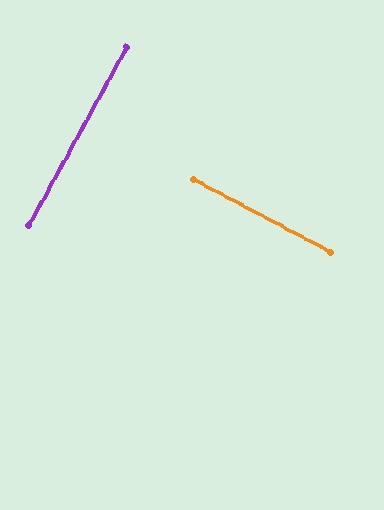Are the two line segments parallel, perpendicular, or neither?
Perpendicular — they meet at approximately 89°.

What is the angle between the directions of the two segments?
Approximately 89 degrees.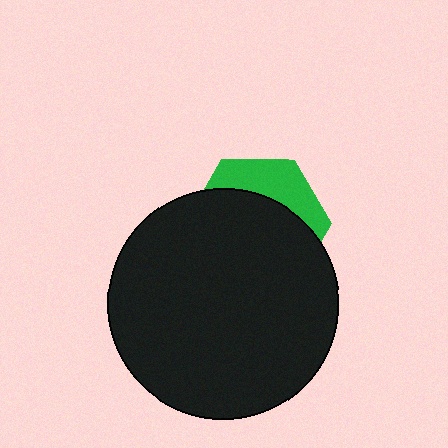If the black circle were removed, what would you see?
You would see the complete green hexagon.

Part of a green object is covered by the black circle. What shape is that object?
It is a hexagon.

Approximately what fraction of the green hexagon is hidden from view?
Roughly 70% of the green hexagon is hidden behind the black circle.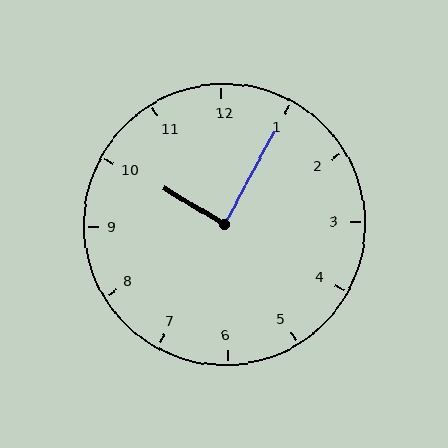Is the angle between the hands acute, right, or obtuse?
It is right.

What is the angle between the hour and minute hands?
Approximately 88 degrees.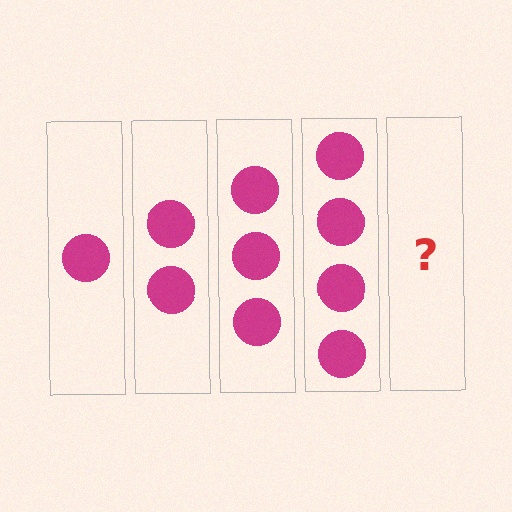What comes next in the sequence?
The next element should be 5 circles.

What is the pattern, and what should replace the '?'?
The pattern is that each step adds one more circle. The '?' should be 5 circles.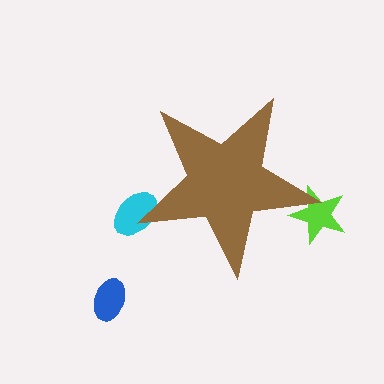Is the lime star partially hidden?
Yes, the lime star is partially hidden behind the brown star.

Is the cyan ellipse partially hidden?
Yes, the cyan ellipse is partially hidden behind the brown star.